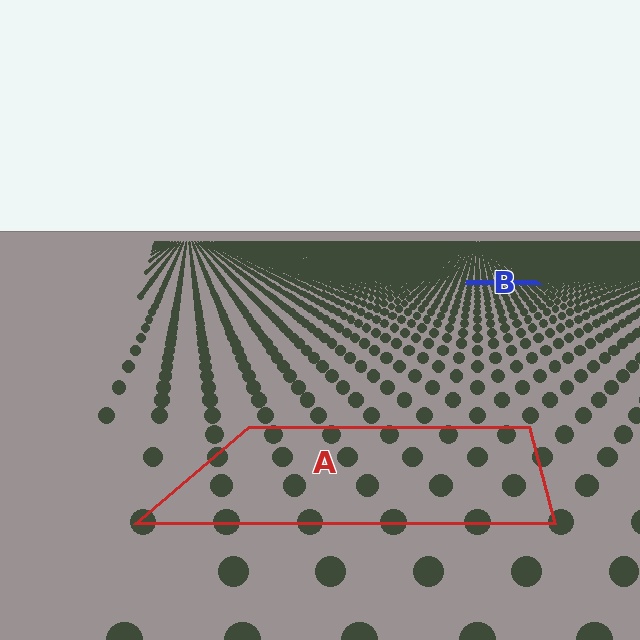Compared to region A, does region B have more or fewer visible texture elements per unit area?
Region B has more texture elements per unit area — they are packed more densely because it is farther away.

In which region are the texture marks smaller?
The texture marks are smaller in region B, because it is farther away.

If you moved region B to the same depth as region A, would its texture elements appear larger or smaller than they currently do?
They would appear larger. At a closer depth, the same texture elements are projected at a bigger on-screen size.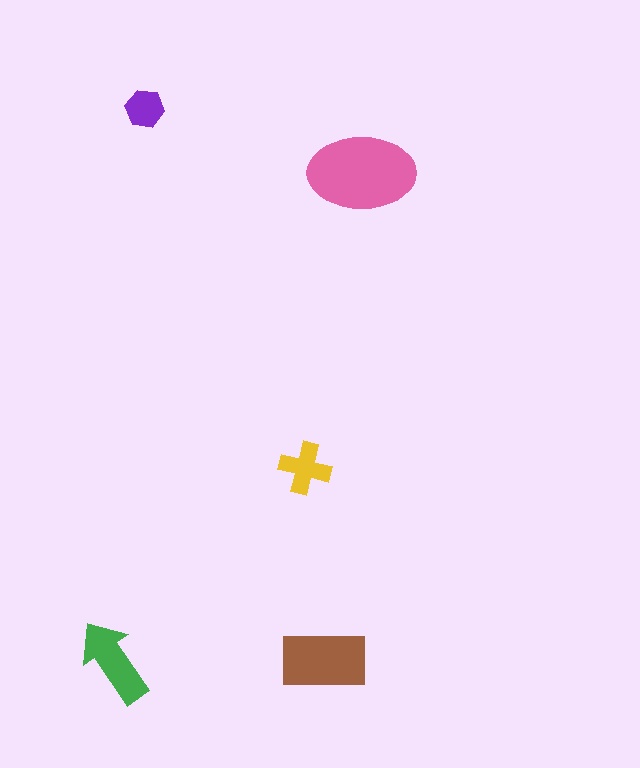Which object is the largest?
The pink ellipse.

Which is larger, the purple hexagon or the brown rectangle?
The brown rectangle.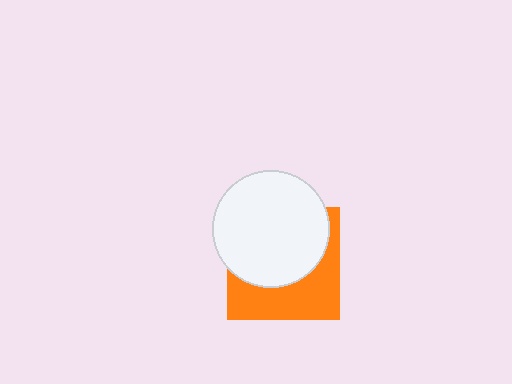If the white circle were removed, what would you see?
You would see the complete orange square.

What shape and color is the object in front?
The object in front is a white circle.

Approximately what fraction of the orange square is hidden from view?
Roughly 57% of the orange square is hidden behind the white circle.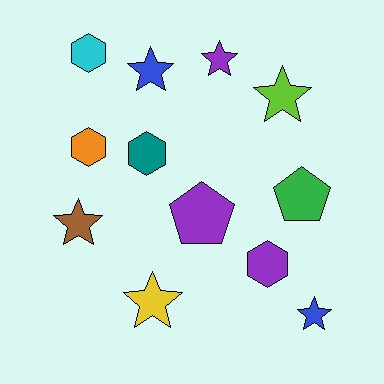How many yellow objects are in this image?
There is 1 yellow object.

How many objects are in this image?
There are 12 objects.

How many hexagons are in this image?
There are 4 hexagons.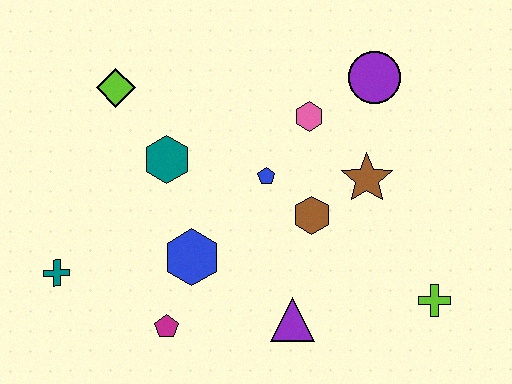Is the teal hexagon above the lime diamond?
No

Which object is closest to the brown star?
The brown hexagon is closest to the brown star.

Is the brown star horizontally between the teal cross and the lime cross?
Yes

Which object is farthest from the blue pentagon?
The teal cross is farthest from the blue pentagon.